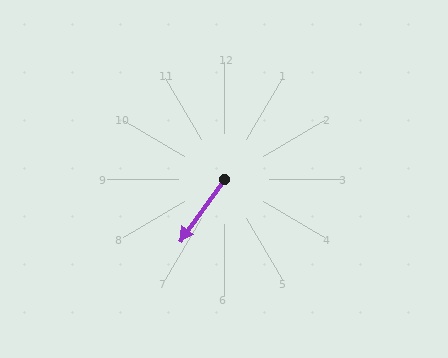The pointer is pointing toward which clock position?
Roughly 7 o'clock.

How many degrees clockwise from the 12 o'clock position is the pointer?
Approximately 215 degrees.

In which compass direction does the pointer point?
Southwest.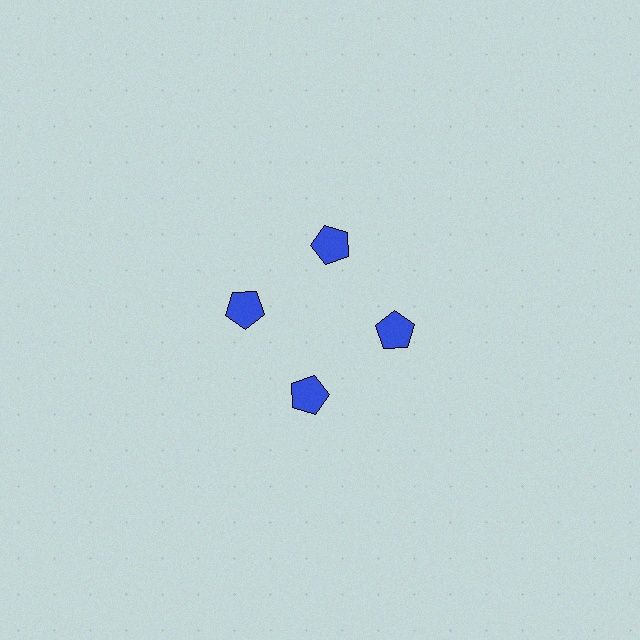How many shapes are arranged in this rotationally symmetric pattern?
There are 4 shapes, arranged in 4 groups of 1.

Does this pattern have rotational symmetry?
Yes, this pattern has 4-fold rotational symmetry. It looks the same after rotating 90 degrees around the center.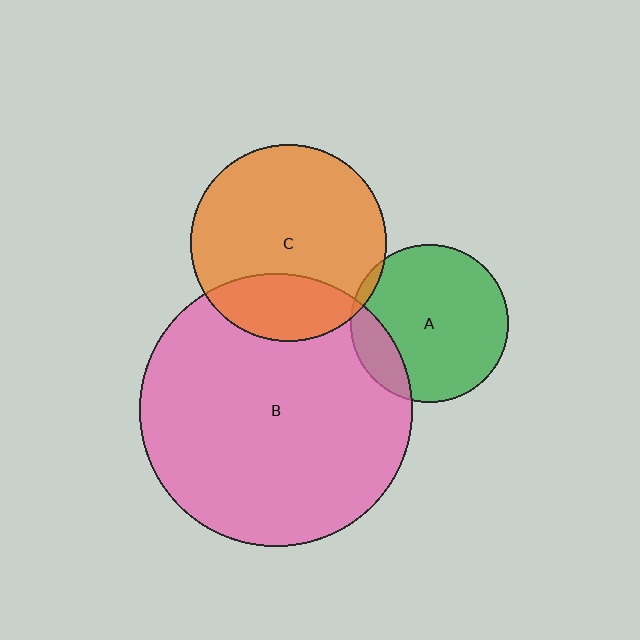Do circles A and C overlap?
Yes.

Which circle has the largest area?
Circle B (pink).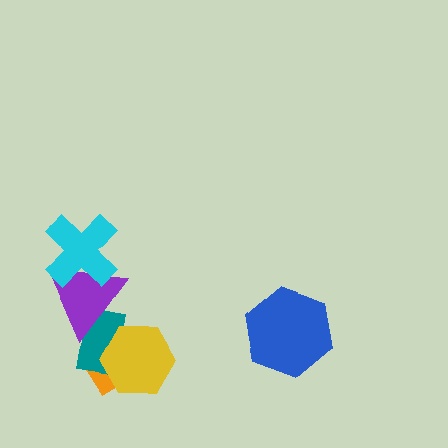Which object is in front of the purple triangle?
The cyan cross is in front of the purple triangle.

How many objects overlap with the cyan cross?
1 object overlaps with the cyan cross.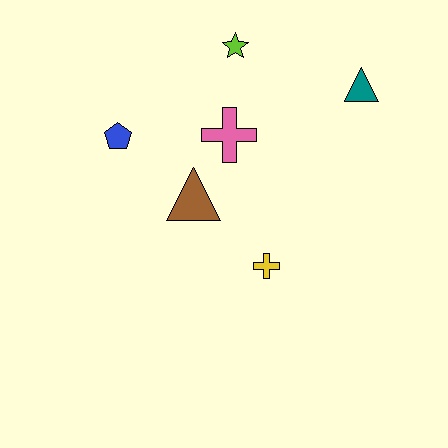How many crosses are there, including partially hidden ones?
There are 2 crosses.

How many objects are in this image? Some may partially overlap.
There are 6 objects.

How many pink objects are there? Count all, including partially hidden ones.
There is 1 pink object.